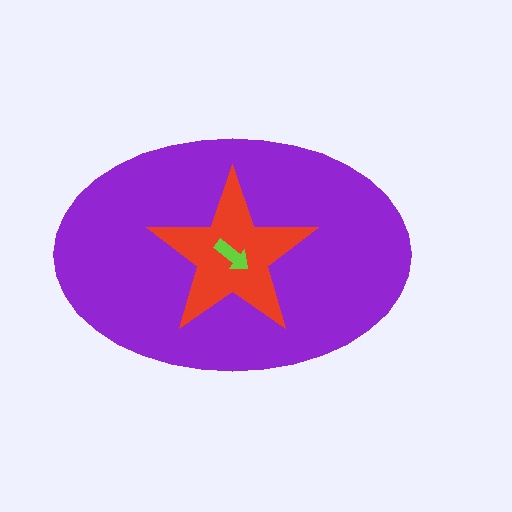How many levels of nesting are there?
3.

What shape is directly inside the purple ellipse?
The red star.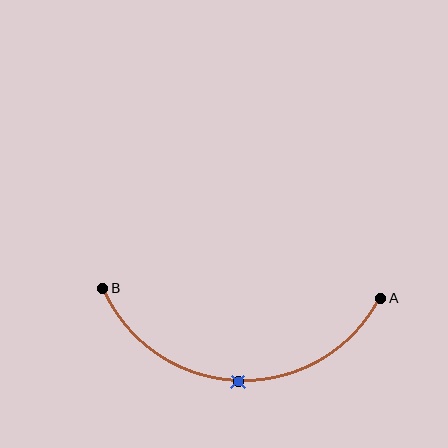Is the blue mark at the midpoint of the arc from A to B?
Yes. The blue mark lies on the arc at equal arc-length from both A and B — it is the arc midpoint.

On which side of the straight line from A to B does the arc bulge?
The arc bulges below the straight line connecting A and B.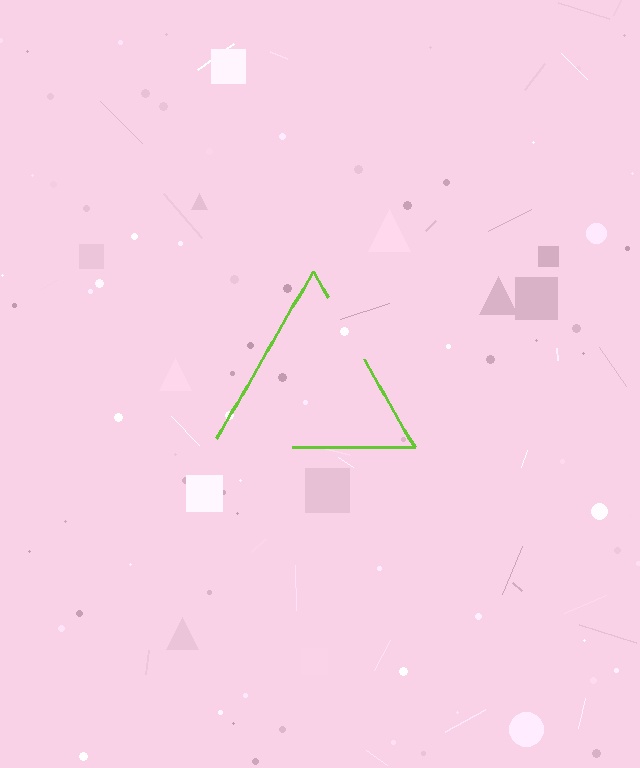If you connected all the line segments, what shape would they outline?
They would outline a triangle.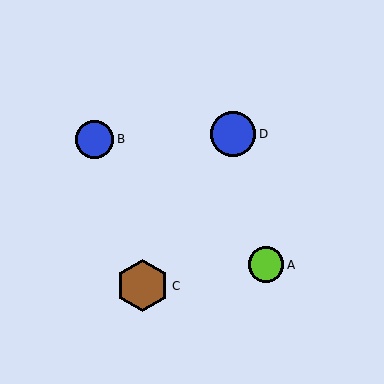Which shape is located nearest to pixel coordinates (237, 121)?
The blue circle (labeled D) at (233, 134) is nearest to that location.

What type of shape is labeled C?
Shape C is a brown hexagon.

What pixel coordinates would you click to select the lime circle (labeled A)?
Click at (266, 265) to select the lime circle A.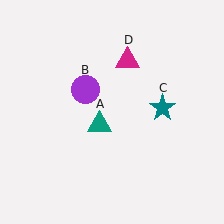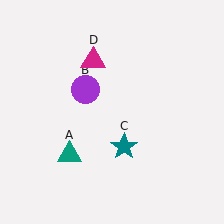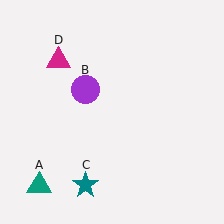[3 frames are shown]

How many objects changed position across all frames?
3 objects changed position: teal triangle (object A), teal star (object C), magenta triangle (object D).